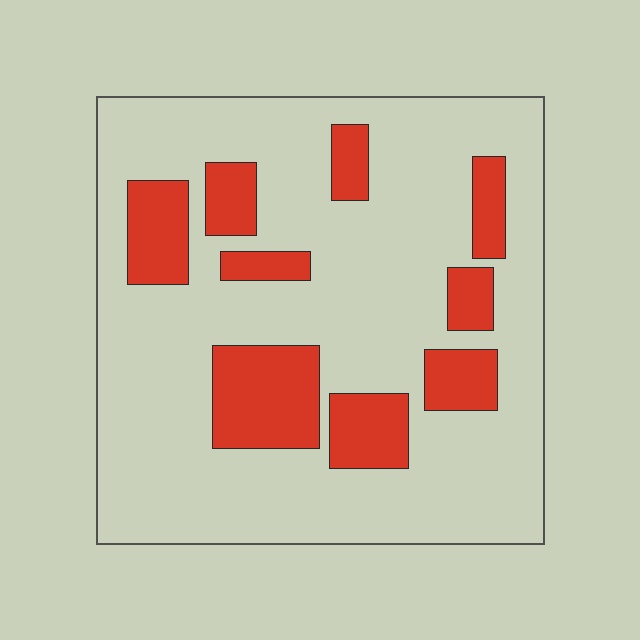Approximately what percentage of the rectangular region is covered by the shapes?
Approximately 20%.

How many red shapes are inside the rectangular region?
9.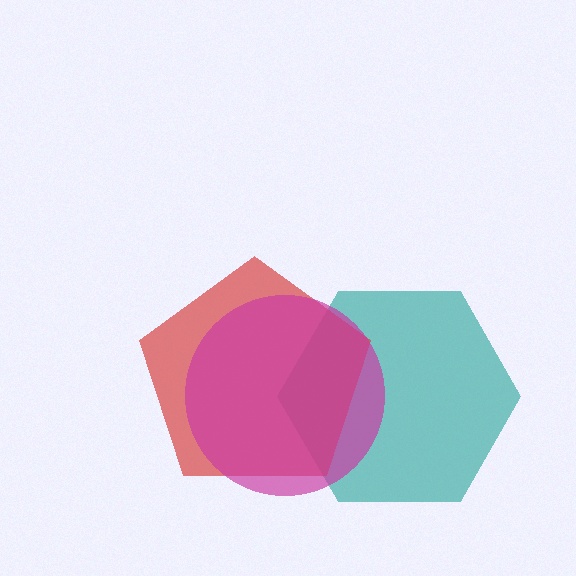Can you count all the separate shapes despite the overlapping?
Yes, there are 3 separate shapes.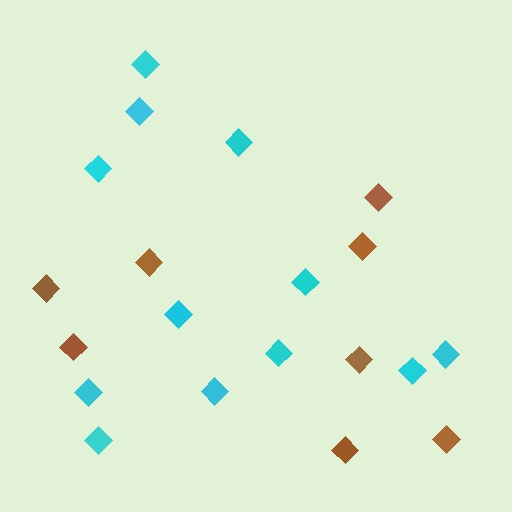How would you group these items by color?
There are 2 groups: one group of cyan diamonds (12) and one group of brown diamonds (8).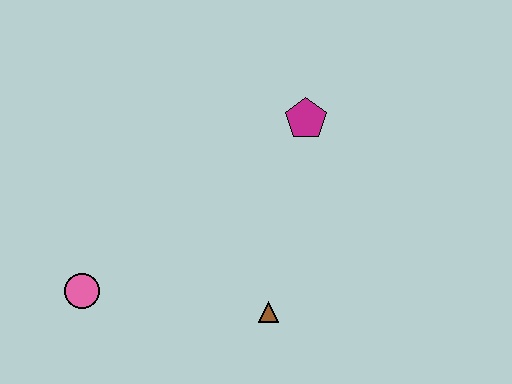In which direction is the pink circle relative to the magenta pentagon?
The pink circle is to the left of the magenta pentagon.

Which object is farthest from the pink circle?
The magenta pentagon is farthest from the pink circle.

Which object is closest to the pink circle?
The brown triangle is closest to the pink circle.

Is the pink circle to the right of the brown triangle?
No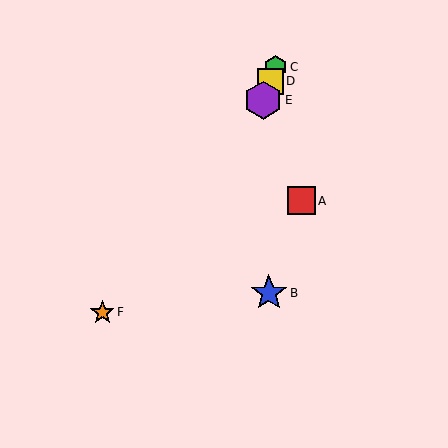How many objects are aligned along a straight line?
3 objects (C, D, E) are aligned along a straight line.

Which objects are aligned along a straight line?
Objects C, D, E are aligned along a straight line.